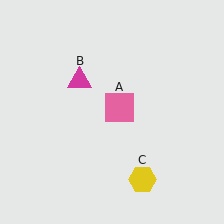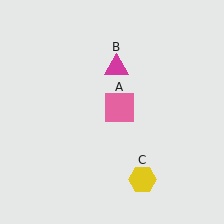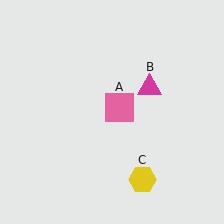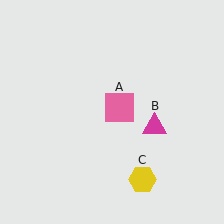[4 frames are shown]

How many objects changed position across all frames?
1 object changed position: magenta triangle (object B).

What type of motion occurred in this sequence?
The magenta triangle (object B) rotated clockwise around the center of the scene.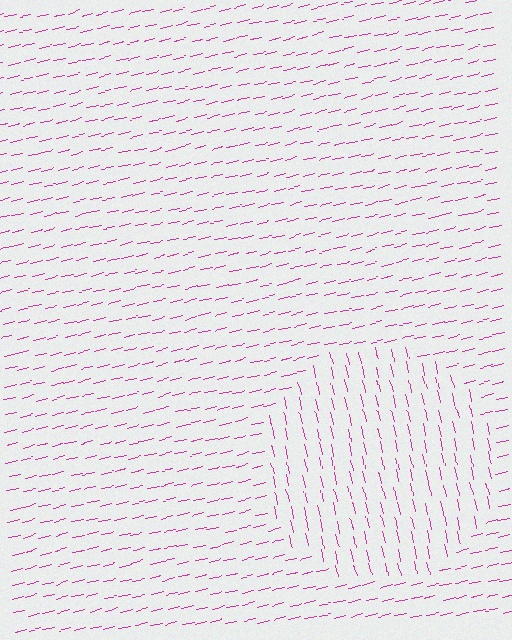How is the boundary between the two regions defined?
The boundary is defined purely by a change in line orientation (approximately 90 degrees difference). All lines are the same color and thickness.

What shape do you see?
I see a circle.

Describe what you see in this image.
The image is filled with small magenta line segments. A circle region in the image has lines oriented differently from the surrounding lines, creating a visible texture boundary.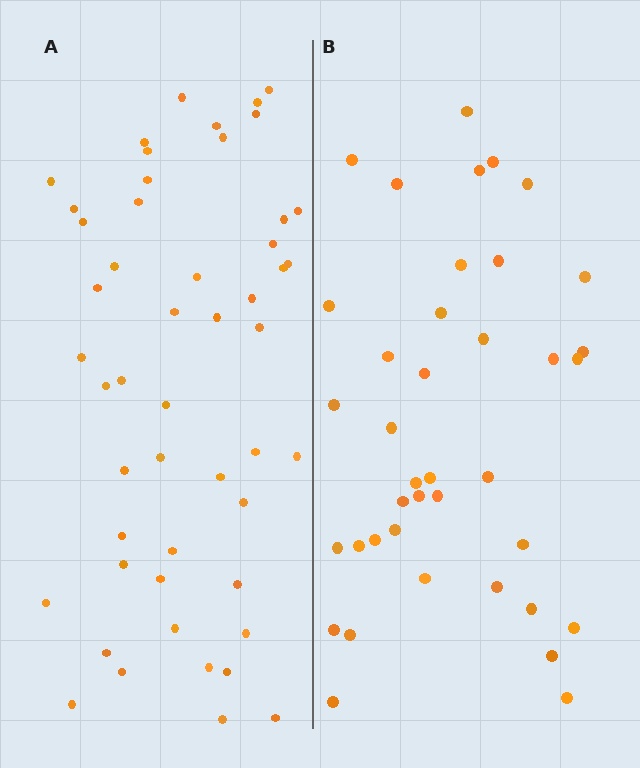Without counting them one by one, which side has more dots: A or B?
Region A (the left region) has more dots.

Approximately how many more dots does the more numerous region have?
Region A has roughly 12 or so more dots than region B.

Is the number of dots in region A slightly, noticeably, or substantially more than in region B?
Region A has noticeably more, but not dramatically so. The ratio is roughly 1.3 to 1.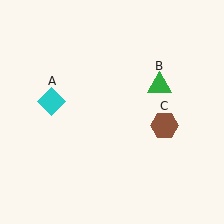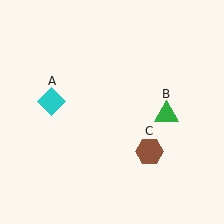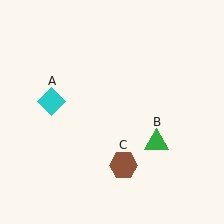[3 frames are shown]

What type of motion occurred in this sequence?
The green triangle (object B), brown hexagon (object C) rotated clockwise around the center of the scene.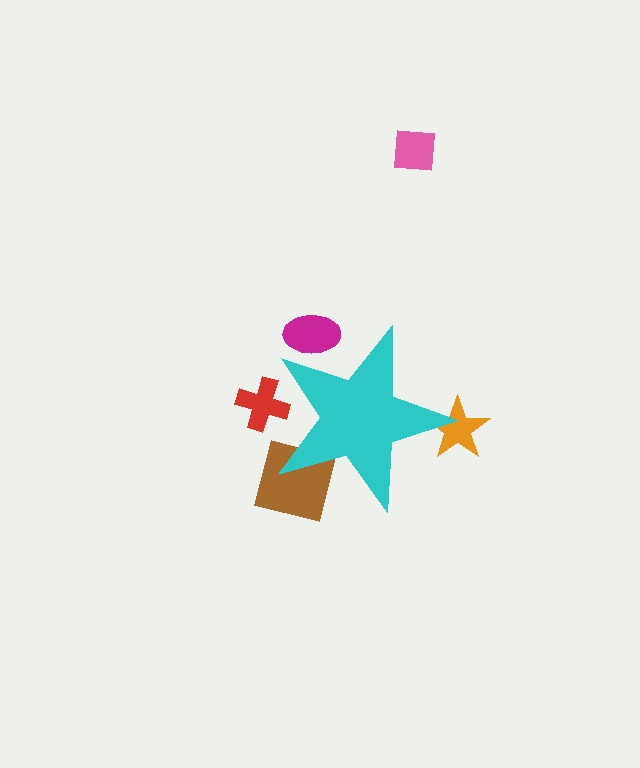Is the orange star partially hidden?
Yes, the orange star is partially hidden behind the cyan star.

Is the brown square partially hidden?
Yes, the brown square is partially hidden behind the cyan star.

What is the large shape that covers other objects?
A cyan star.